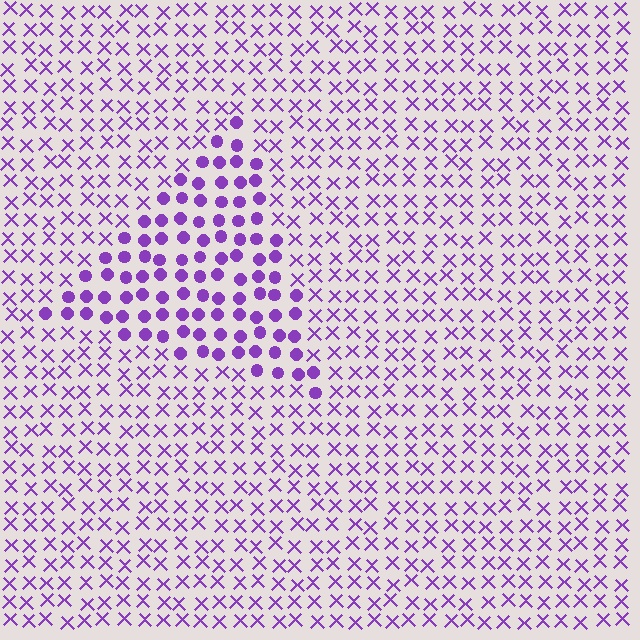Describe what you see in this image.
The image is filled with small purple elements arranged in a uniform grid. A triangle-shaped region contains circles, while the surrounding area contains X marks. The boundary is defined purely by the change in element shape.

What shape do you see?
I see a triangle.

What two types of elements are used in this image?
The image uses circles inside the triangle region and X marks outside it.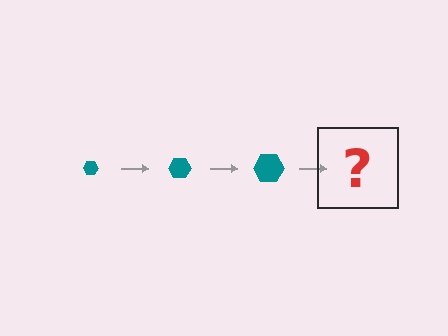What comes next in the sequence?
The next element should be a teal hexagon, larger than the previous one.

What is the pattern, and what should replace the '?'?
The pattern is that the hexagon gets progressively larger each step. The '?' should be a teal hexagon, larger than the previous one.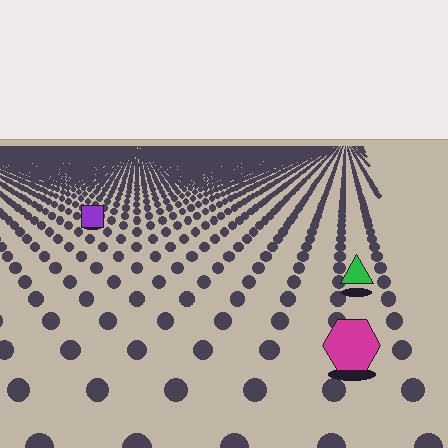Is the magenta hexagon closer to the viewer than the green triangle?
Yes. The magenta hexagon is closer — you can tell from the texture gradient: the ground texture is coarser near it.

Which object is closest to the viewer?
The magenta hexagon is closest. The texture marks near it are larger and more spread out.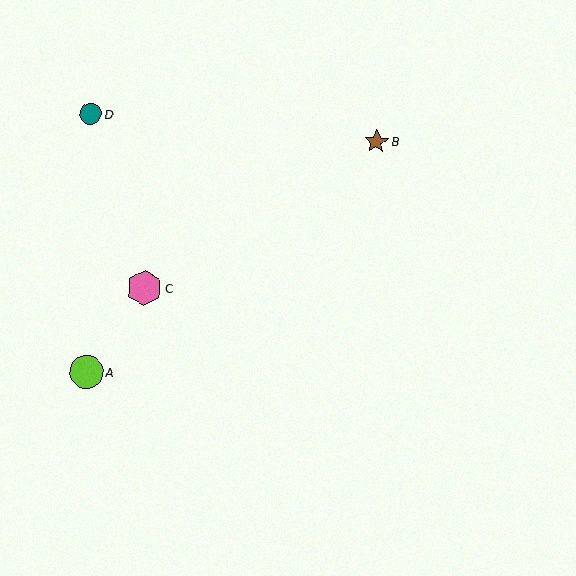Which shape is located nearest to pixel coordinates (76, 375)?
The lime circle (labeled A) at (86, 372) is nearest to that location.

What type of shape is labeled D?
Shape D is a teal circle.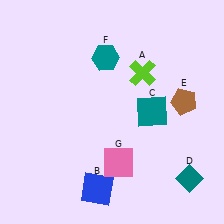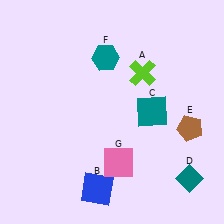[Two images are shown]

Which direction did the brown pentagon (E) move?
The brown pentagon (E) moved down.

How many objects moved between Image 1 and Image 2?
1 object moved between the two images.